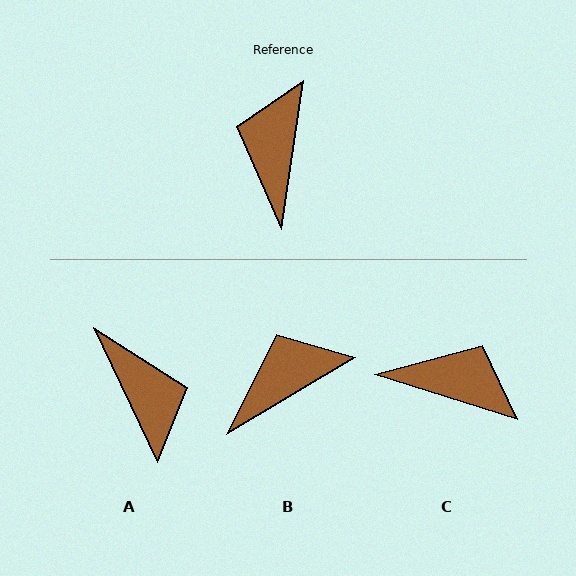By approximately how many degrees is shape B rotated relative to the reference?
Approximately 51 degrees clockwise.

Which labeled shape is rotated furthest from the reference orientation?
A, about 146 degrees away.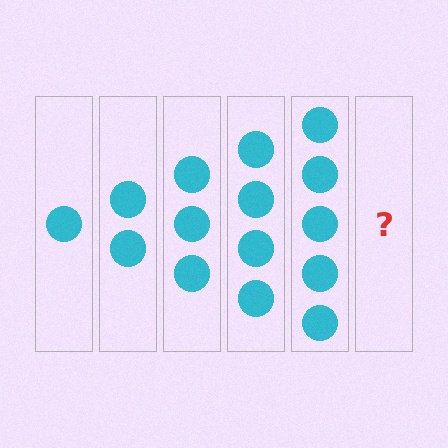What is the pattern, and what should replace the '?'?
The pattern is that each step adds one more circle. The '?' should be 6 circles.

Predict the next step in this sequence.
The next step is 6 circles.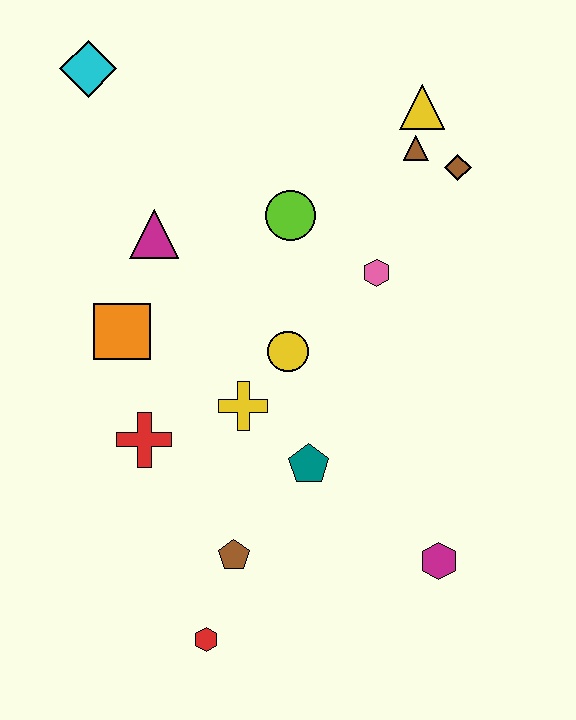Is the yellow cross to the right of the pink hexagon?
No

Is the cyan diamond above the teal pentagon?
Yes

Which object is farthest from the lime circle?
The red hexagon is farthest from the lime circle.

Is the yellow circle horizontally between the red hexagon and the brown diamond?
Yes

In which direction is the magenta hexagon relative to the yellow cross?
The magenta hexagon is to the right of the yellow cross.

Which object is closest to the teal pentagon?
The yellow cross is closest to the teal pentagon.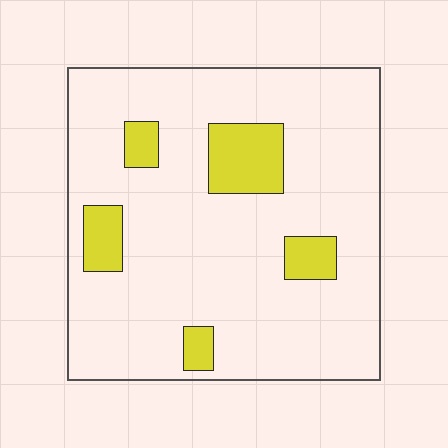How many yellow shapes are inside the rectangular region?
5.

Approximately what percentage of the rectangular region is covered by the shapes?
Approximately 15%.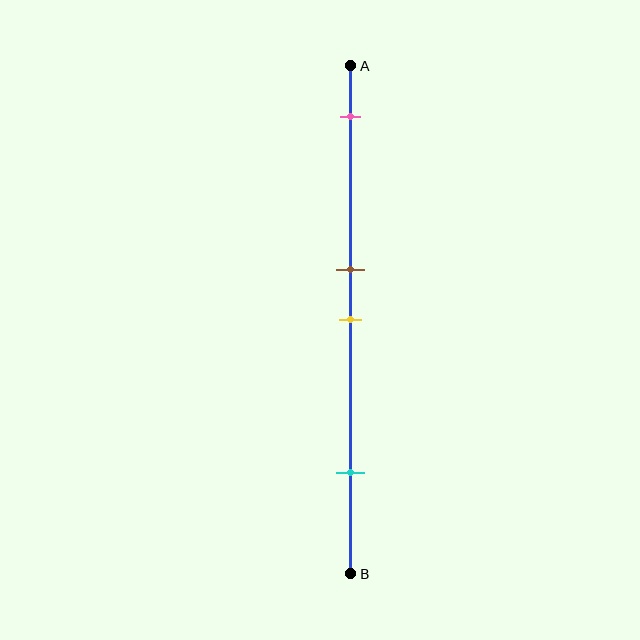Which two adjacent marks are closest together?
The brown and yellow marks are the closest adjacent pair.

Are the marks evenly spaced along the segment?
No, the marks are not evenly spaced.